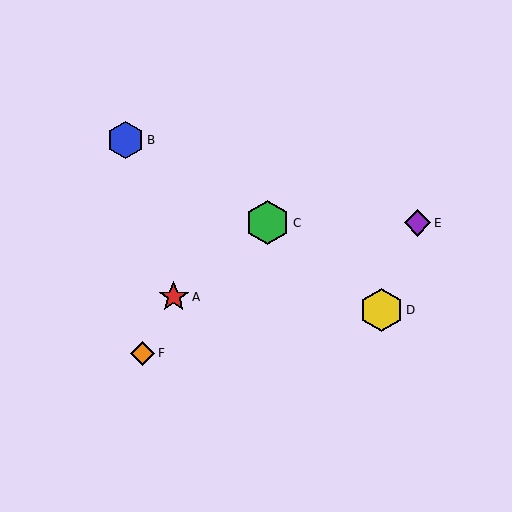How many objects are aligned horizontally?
2 objects (C, E) are aligned horizontally.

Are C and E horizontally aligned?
Yes, both are at y≈223.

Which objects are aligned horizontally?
Objects C, E are aligned horizontally.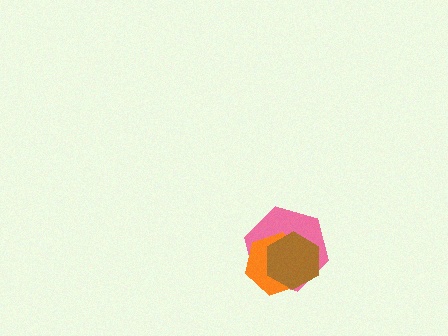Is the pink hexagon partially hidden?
Yes, it is partially covered by another shape.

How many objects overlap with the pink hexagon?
2 objects overlap with the pink hexagon.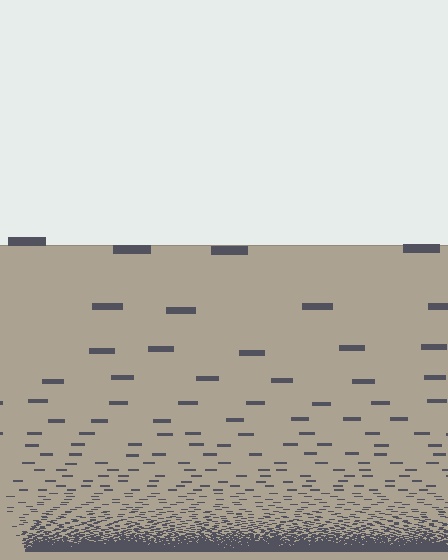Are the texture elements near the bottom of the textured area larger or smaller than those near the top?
Smaller. The gradient is inverted — elements near the bottom are smaller and denser.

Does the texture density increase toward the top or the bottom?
Density increases toward the bottom.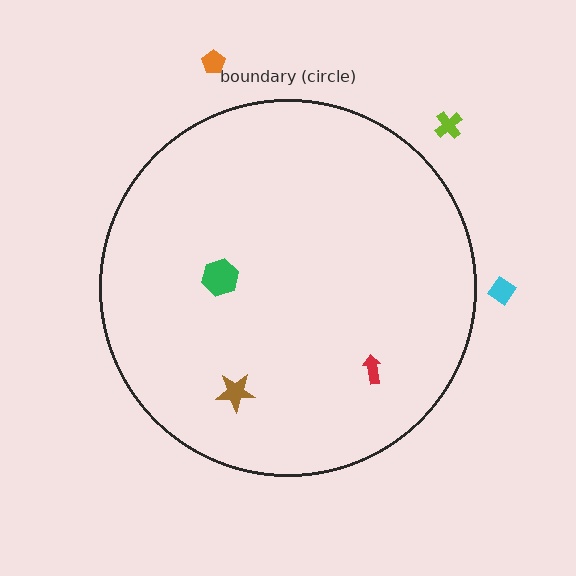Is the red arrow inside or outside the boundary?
Inside.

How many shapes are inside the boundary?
3 inside, 3 outside.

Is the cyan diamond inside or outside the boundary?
Outside.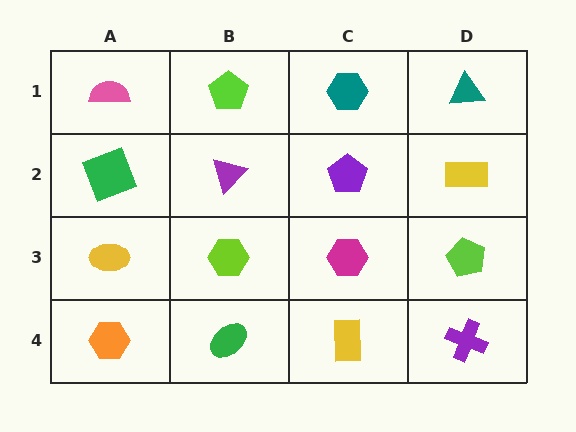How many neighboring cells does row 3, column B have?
4.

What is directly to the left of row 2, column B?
A green square.